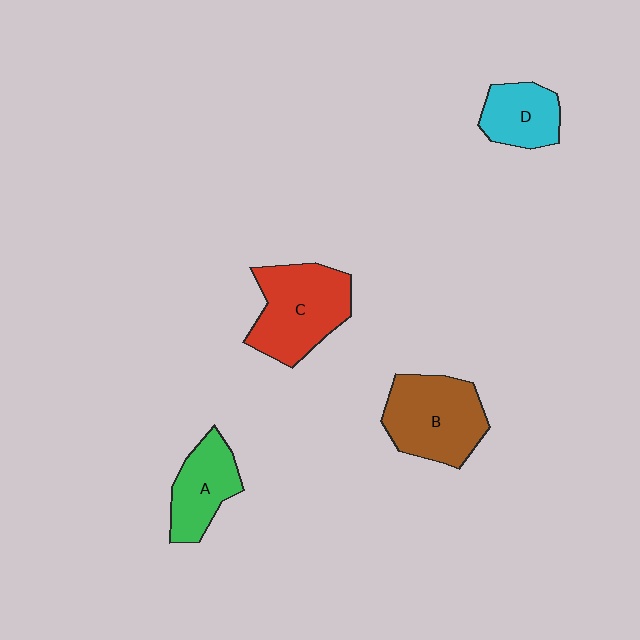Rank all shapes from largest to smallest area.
From largest to smallest: C (red), B (brown), A (green), D (cyan).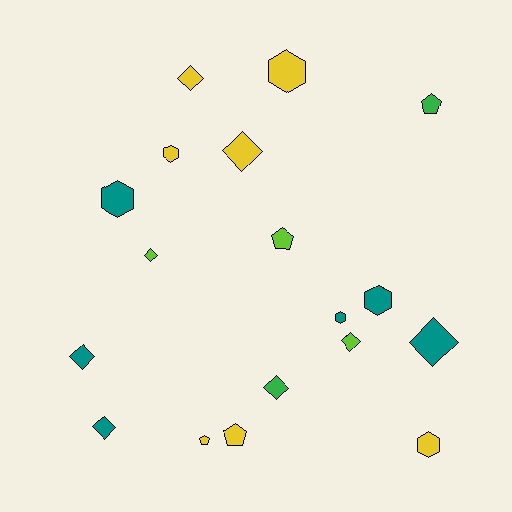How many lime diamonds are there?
There are 2 lime diamonds.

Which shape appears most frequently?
Diamond, with 8 objects.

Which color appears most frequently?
Yellow, with 7 objects.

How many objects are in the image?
There are 18 objects.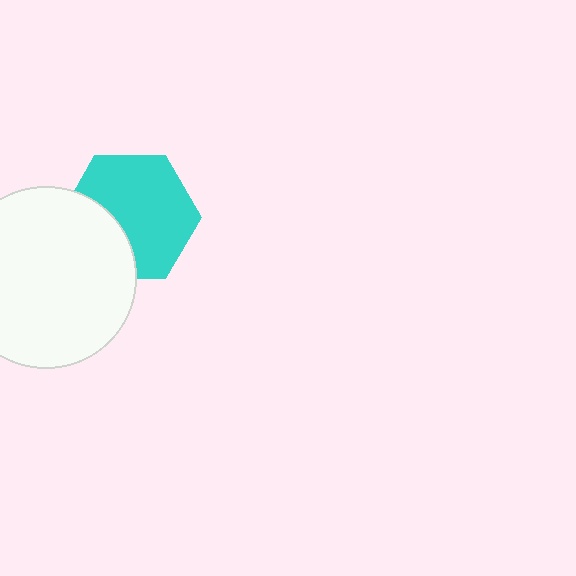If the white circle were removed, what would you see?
You would see the complete cyan hexagon.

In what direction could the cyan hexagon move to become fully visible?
The cyan hexagon could move toward the upper-right. That would shift it out from behind the white circle entirely.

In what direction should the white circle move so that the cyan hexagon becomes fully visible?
The white circle should move toward the lower-left. That is the shortest direction to clear the overlap and leave the cyan hexagon fully visible.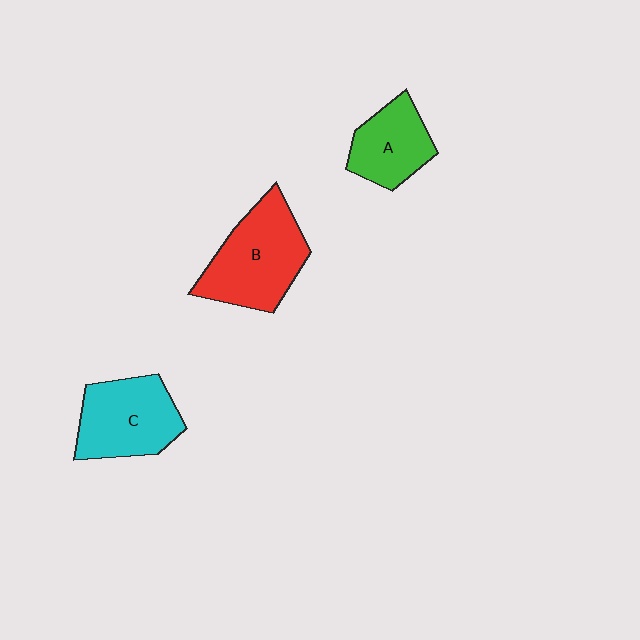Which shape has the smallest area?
Shape A (green).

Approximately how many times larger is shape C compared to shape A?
Approximately 1.3 times.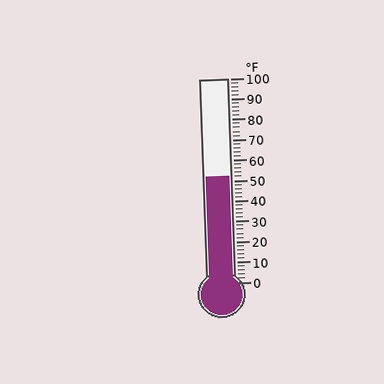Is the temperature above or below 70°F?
The temperature is below 70°F.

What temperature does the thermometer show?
The thermometer shows approximately 52°F.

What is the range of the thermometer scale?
The thermometer scale ranges from 0°F to 100°F.